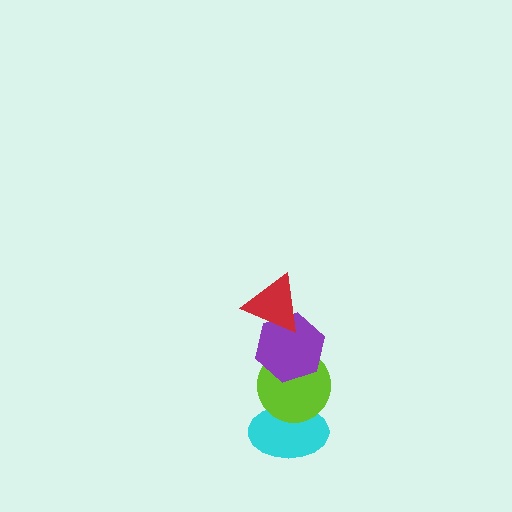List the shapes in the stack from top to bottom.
From top to bottom: the red triangle, the purple hexagon, the lime circle, the cyan ellipse.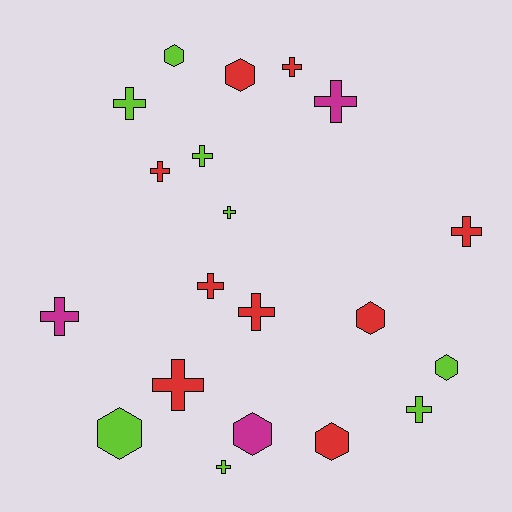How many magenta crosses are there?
There are 2 magenta crosses.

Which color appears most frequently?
Red, with 9 objects.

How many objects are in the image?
There are 20 objects.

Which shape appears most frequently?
Cross, with 13 objects.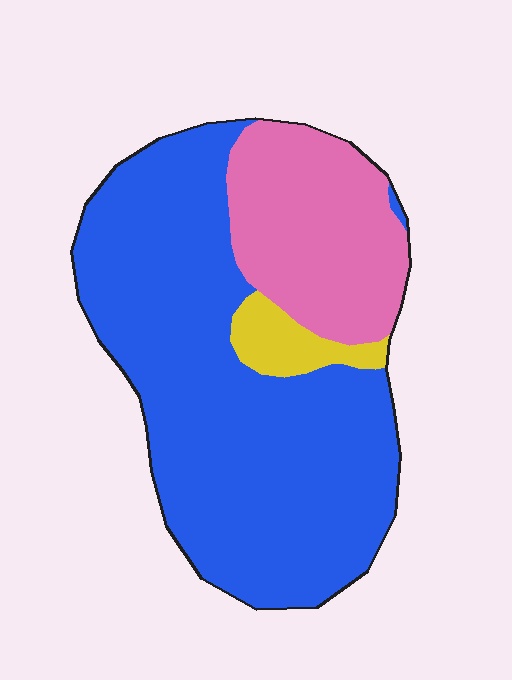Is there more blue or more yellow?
Blue.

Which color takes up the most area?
Blue, at roughly 70%.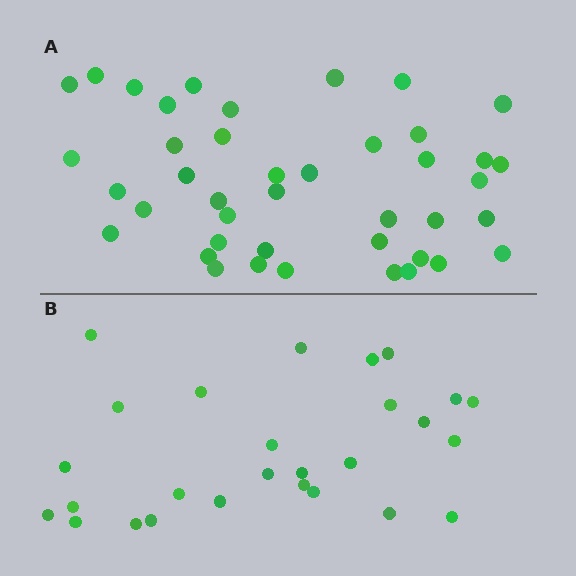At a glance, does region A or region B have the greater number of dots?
Region A (the top region) has more dots.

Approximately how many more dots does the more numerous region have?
Region A has approximately 15 more dots than region B.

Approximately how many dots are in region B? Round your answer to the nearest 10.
About 30 dots. (The exact count is 27, which rounds to 30.)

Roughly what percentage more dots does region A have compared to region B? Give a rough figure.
About 55% more.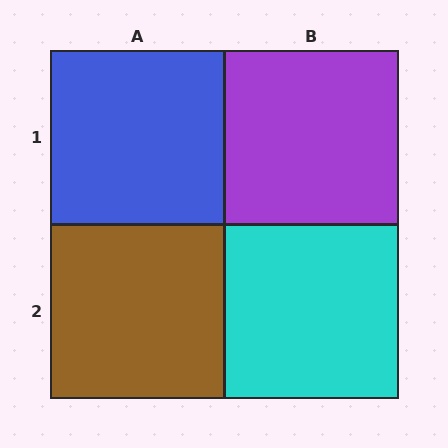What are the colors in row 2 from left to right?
Brown, cyan.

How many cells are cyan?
1 cell is cyan.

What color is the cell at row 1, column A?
Blue.